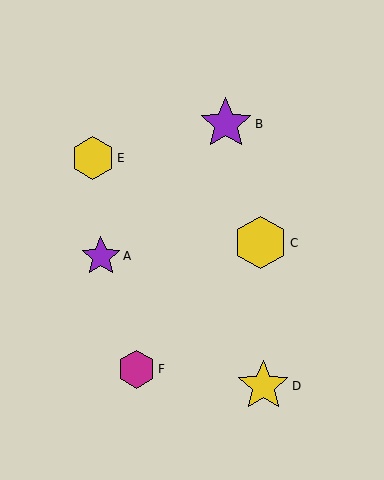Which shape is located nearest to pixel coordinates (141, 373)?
The magenta hexagon (labeled F) at (137, 369) is nearest to that location.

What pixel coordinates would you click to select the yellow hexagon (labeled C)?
Click at (261, 243) to select the yellow hexagon C.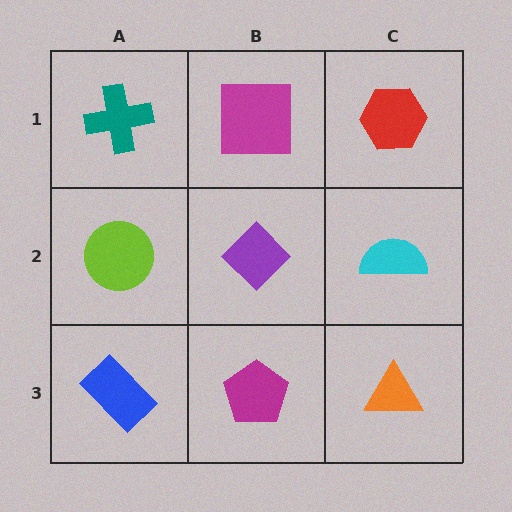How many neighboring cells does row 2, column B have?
4.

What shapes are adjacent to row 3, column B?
A purple diamond (row 2, column B), a blue rectangle (row 3, column A), an orange triangle (row 3, column C).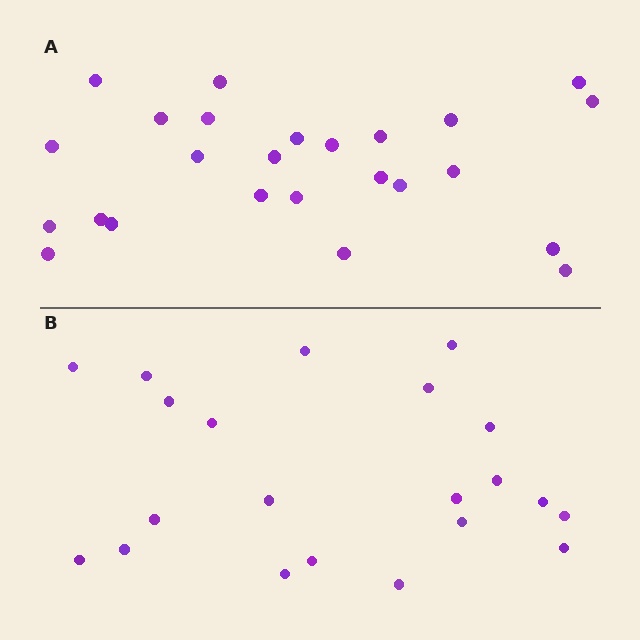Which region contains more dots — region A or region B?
Region A (the top region) has more dots.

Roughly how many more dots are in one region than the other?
Region A has about 4 more dots than region B.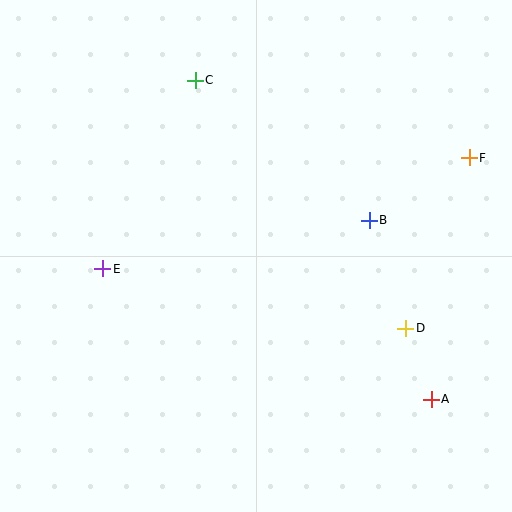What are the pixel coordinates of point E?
Point E is at (103, 269).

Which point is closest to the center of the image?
Point B at (369, 220) is closest to the center.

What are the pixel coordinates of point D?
Point D is at (406, 328).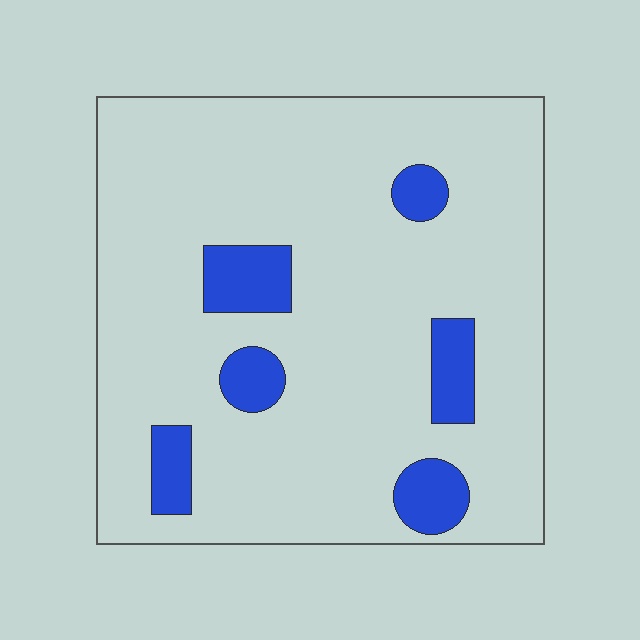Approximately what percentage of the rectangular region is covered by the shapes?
Approximately 10%.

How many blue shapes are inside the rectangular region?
6.